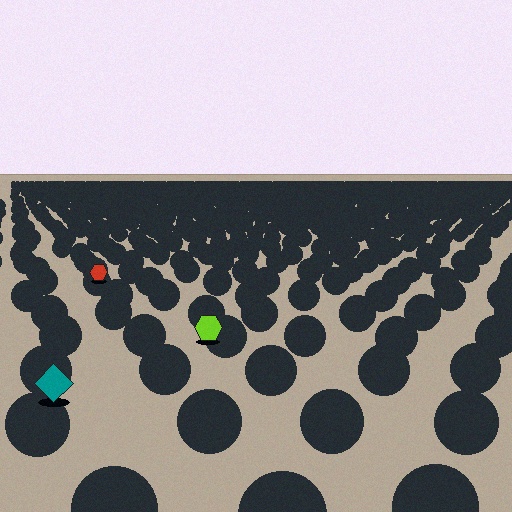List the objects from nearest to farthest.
From nearest to farthest: the teal diamond, the lime hexagon, the red hexagon.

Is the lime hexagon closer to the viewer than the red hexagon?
Yes. The lime hexagon is closer — you can tell from the texture gradient: the ground texture is coarser near it.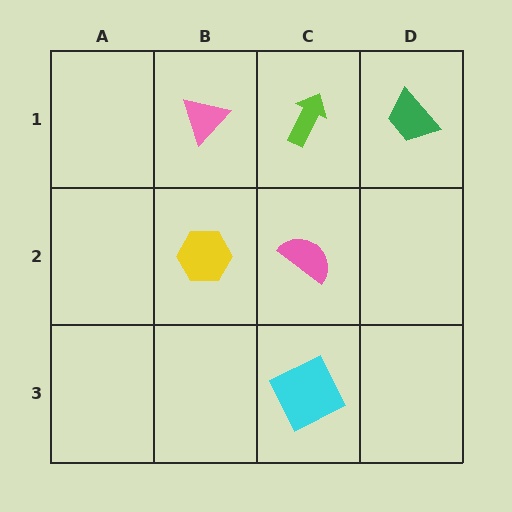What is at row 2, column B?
A yellow hexagon.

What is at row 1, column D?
A green trapezoid.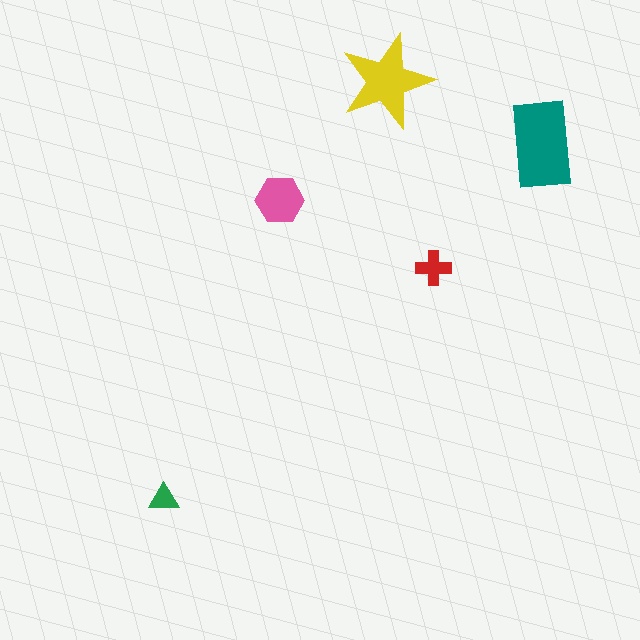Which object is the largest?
The teal rectangle.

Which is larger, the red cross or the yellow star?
The yellow star.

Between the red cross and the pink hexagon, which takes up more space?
The pink hexagon.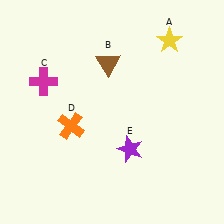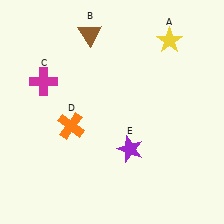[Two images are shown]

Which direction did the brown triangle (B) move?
The brown triangle (B) moved up.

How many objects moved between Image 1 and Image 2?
1 object moved between the two images.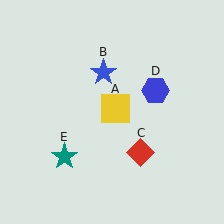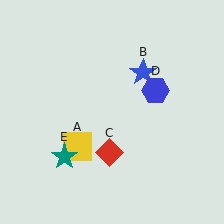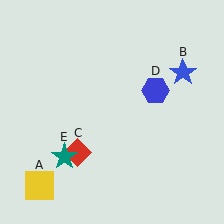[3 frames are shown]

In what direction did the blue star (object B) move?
The blue star (object B) moved right.